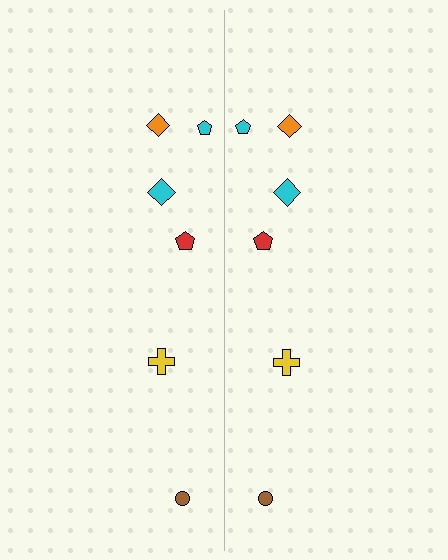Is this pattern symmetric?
Yes, this pattern has bilateral (reflection) symmetry.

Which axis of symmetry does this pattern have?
The pattern has a vertical axis of symmetry running through the center of the image.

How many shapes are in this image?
There are 12 shapes in this image.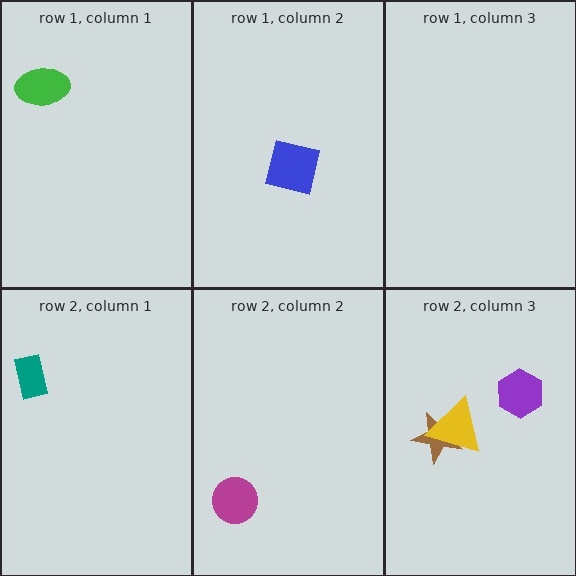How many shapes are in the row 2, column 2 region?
1.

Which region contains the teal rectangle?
The row 2, column 1 region.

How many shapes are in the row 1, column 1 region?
1.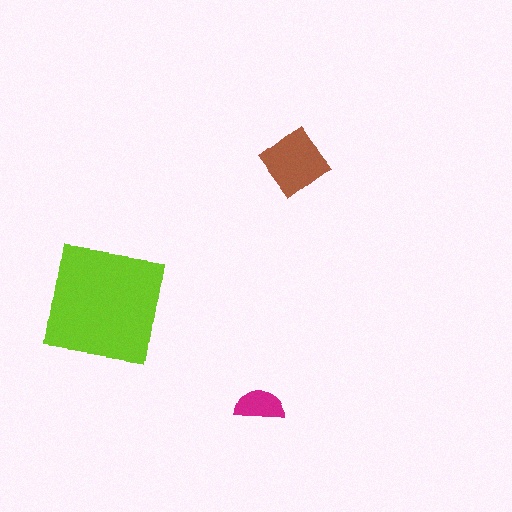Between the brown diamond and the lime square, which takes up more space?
The lime square.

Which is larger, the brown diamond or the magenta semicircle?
The brown diamond.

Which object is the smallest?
The magenta semicircle.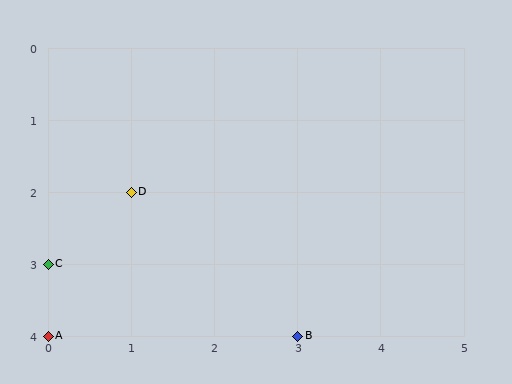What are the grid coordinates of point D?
Point D is at grid coordinates (1, 2).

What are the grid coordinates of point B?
Point B is at grid coordinates (3, 4).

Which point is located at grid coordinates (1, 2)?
Point D is at (1, 2).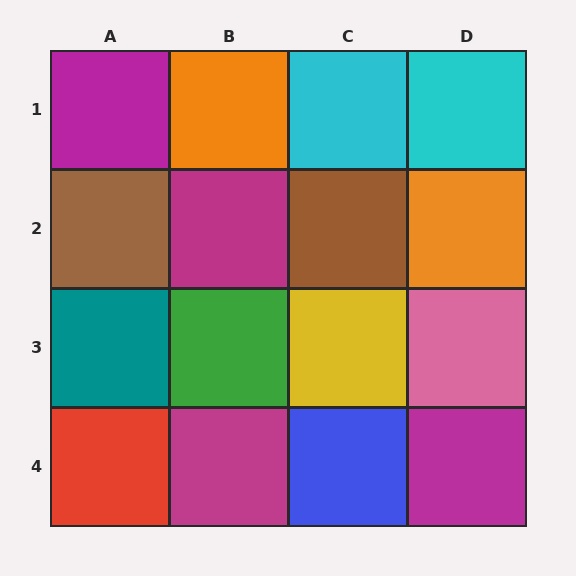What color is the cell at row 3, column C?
Yellow.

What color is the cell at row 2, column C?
Brown.